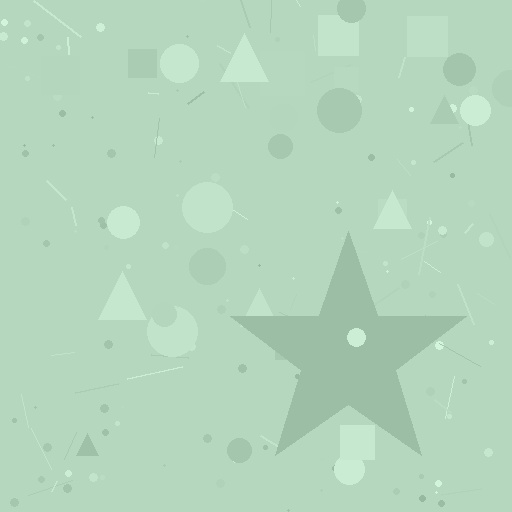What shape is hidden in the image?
A star is hidden in the image.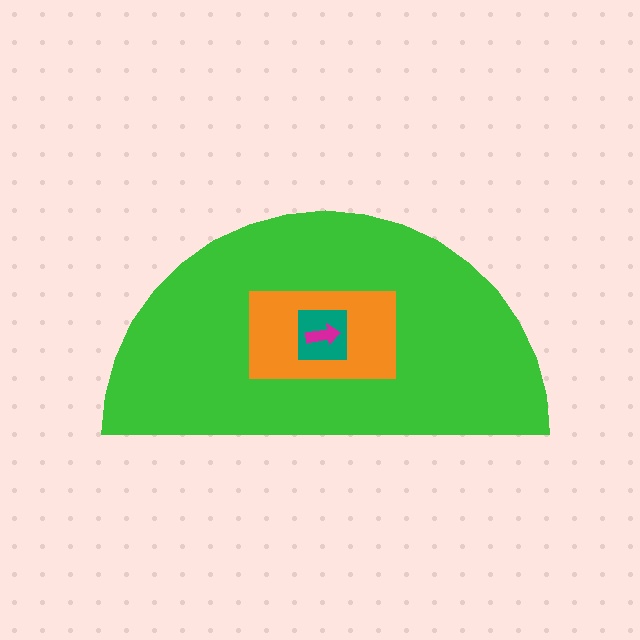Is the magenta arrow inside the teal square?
Yes.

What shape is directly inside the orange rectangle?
The teal square.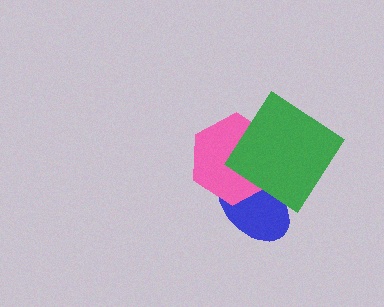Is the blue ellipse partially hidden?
Yes, it is partially covered by another shape.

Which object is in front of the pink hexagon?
The green diamond is in front of the pink hexagon.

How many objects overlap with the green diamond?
2 objects overlap with the green diamond.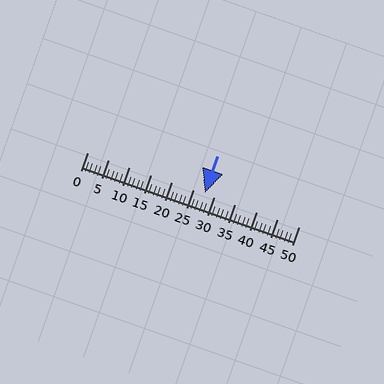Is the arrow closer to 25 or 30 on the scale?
The arrow is closer to 30.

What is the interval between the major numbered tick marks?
The major tick marks are spaced 5 units apart.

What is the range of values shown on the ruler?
The ruler shows values from 0 to 50.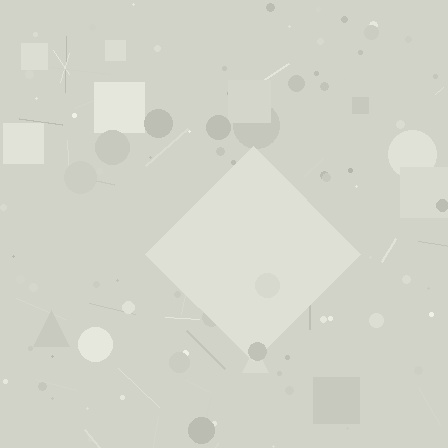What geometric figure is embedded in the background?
A diamond is embedded in the background.